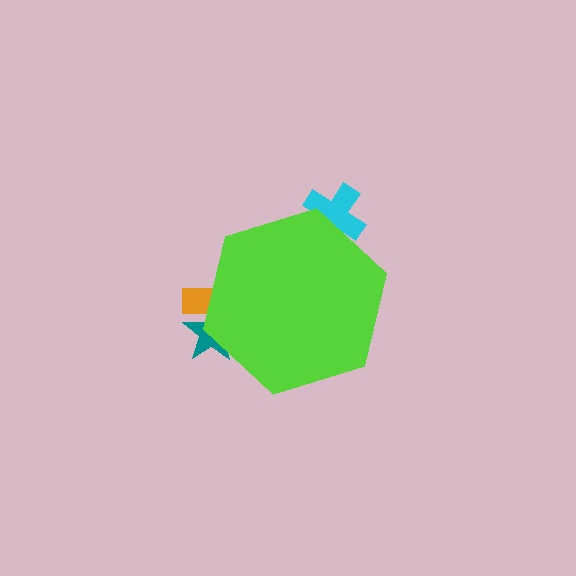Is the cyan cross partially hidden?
Yes, the cyan cross is partially hidden behind the lime hexagon.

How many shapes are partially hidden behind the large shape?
3 shapes are partially hidden.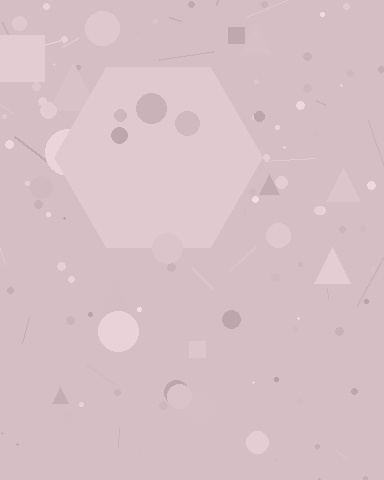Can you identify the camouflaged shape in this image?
The camouflaged shape is a hexagon.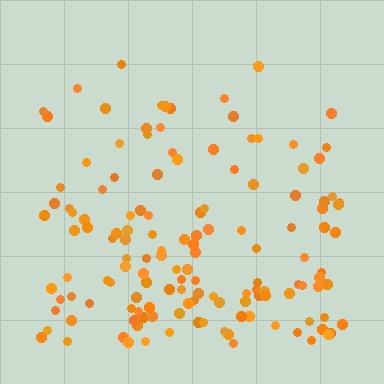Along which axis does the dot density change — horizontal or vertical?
Vertical.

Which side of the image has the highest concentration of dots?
The bottom.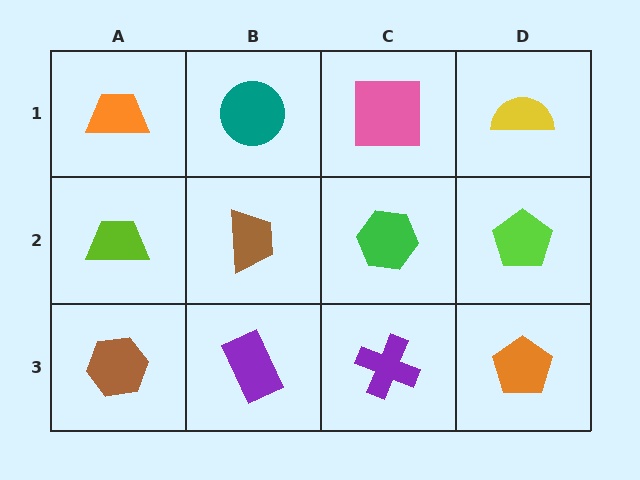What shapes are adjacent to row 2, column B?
A teal circle (row 1, column B), a purple rectangle (row 3, column B), a lime trapezoid (row 2, column A), a green hexagon (row 2, column C).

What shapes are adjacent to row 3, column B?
A brown trapezoid (row 2, column B), a brown hexagon (row 3, column A), a purple cross (row 3, column C).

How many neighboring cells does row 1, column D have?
2.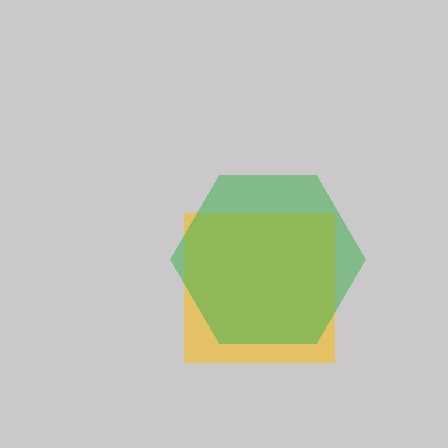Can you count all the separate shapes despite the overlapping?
Yes, there are 2 separate shapes.